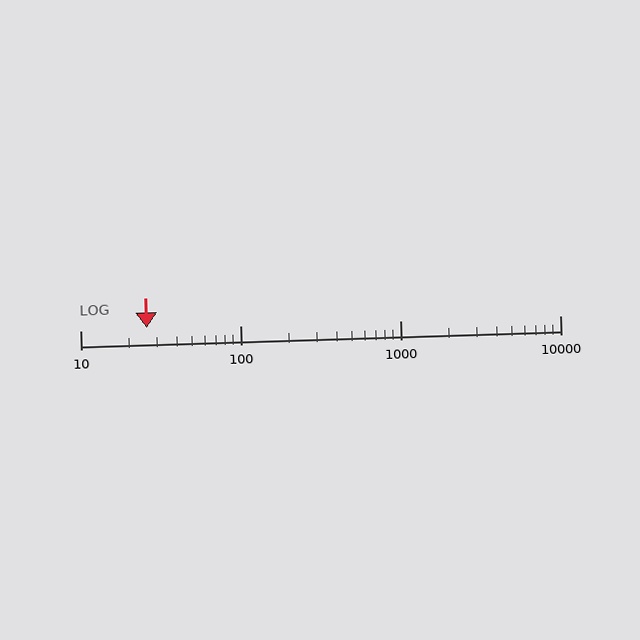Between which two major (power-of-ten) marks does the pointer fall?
The pointer is between 10 and 100.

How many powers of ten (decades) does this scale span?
The scale spans 3 decades, from 10 to 10000.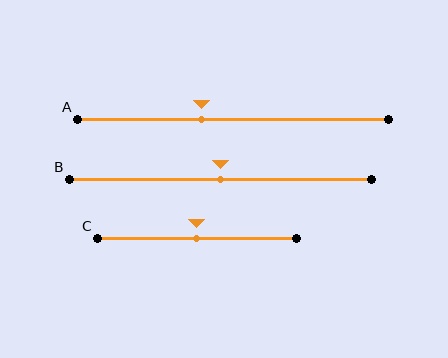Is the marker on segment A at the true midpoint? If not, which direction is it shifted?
No, the marker on segment A is shifted to the left by about 10% of the segment length.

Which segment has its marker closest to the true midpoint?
Segment B has its marker closest to the true midpoint.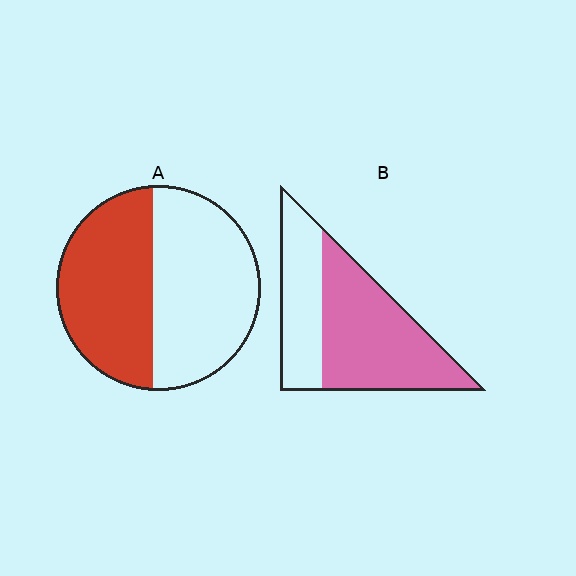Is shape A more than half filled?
Roughly half.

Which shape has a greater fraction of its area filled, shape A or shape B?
Shape B.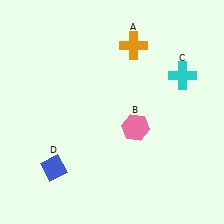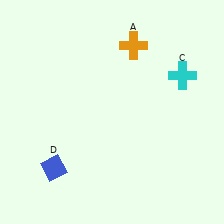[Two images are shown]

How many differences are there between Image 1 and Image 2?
There is 1 difference between the two images.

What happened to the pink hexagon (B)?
The pink hexagon (B) was removed in Image 2. It was in the bottom-right area of Image 1.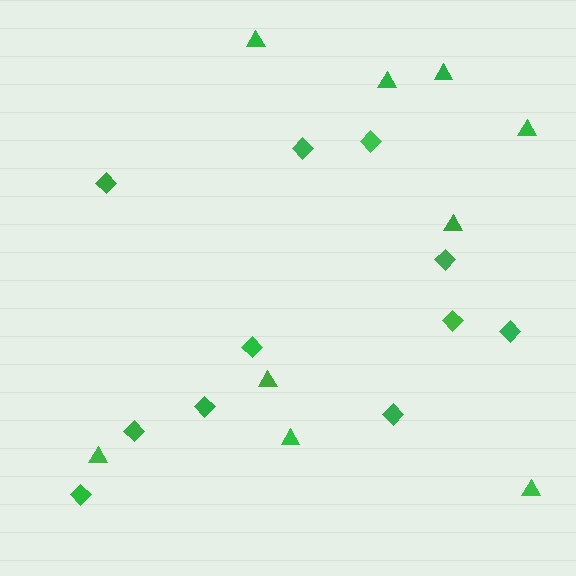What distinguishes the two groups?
There are 2 groups: one group of triangles (9) and one group of diamonds (11).